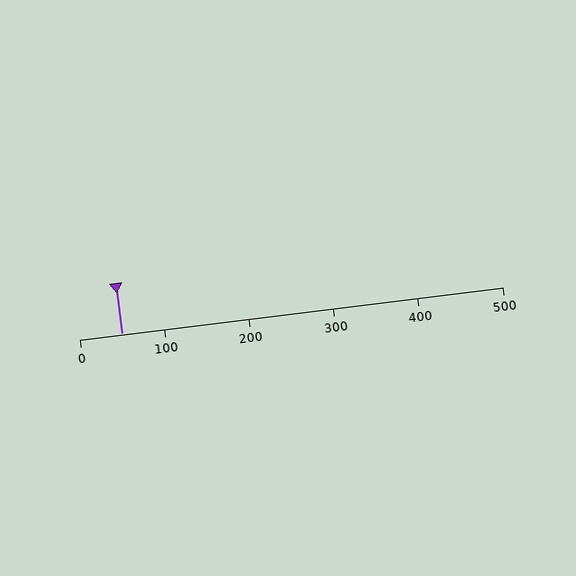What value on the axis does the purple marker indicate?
The marker indicates approximately 50.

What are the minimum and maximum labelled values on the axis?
The axis runs from 0 to 500.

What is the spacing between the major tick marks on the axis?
The major ticks are spaced 100 apart.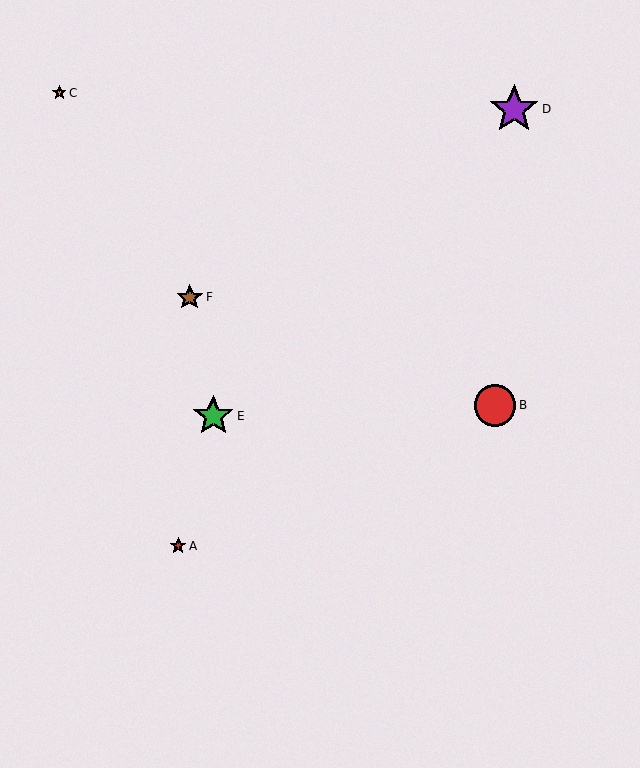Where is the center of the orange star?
The center of the orange star is at (59, 93).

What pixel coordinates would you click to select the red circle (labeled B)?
Click at (495, 405) to select the red circle B.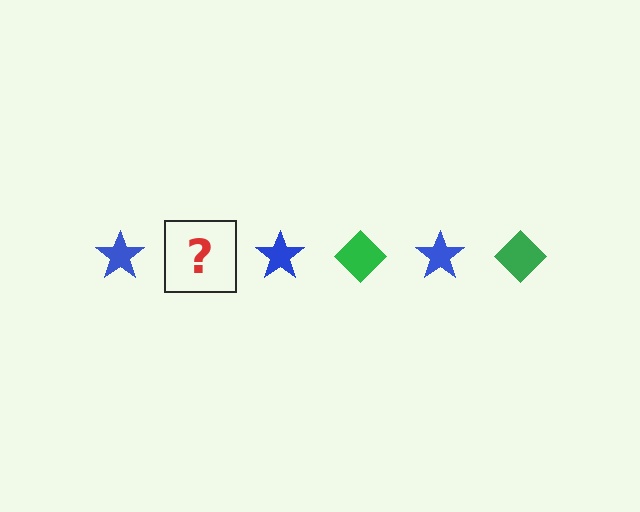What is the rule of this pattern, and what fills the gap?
The rule is that the pattern alternates between blue star and green diamond. The gap should be filled with a green diamond.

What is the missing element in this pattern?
The missing element is a green diamond.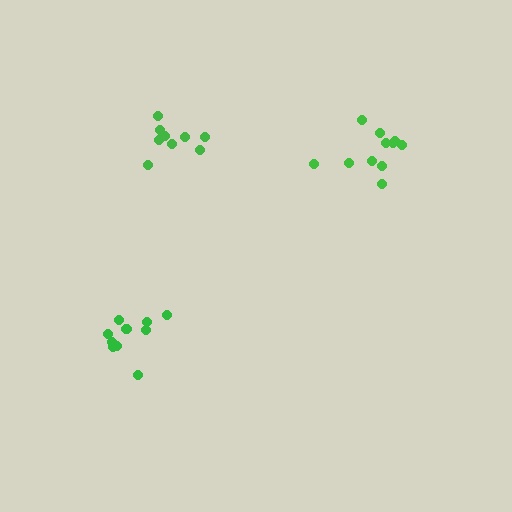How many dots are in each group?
Group 1: 11 dots, Group 2: 11 dots, Group 3: 9 dots (31 total).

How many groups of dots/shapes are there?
There are 3 groups.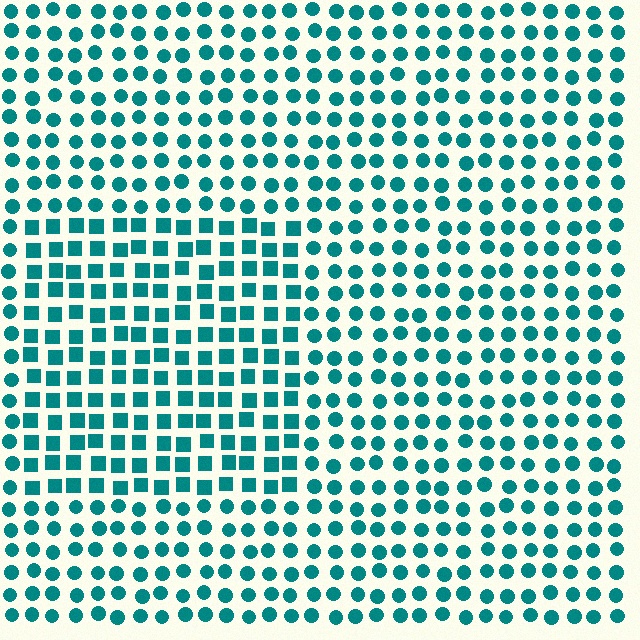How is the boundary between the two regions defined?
The boundary is defined by a change in element shape: squares inside vs. circles outside. All elements share the same color and spacing.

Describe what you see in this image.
The image is filled with small teal elements arranged in a uniform grid. A rectangle-shaped region contains squares, while the surrounding area contains circles. The boundary is defined purely by the change in element shape.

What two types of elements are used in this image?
The image uses squares inside the rectangle region and circles outside it.